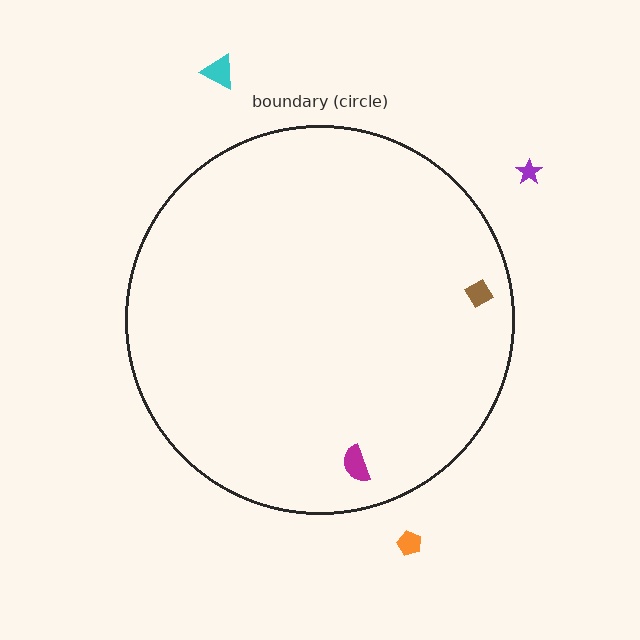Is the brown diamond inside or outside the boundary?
Inside.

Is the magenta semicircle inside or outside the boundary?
Inside.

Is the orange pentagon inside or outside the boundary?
Outside.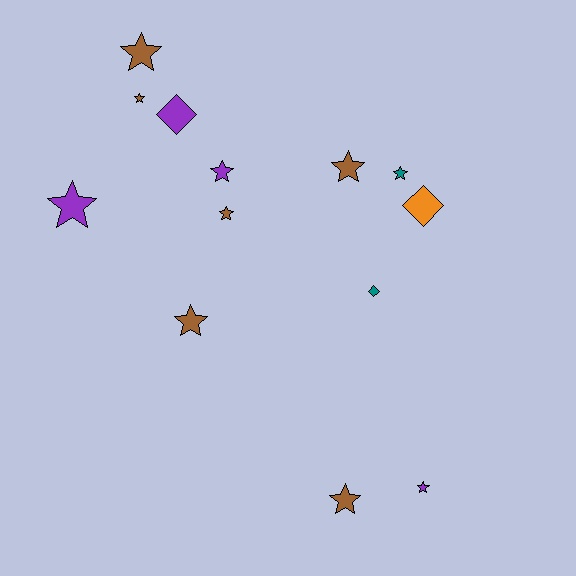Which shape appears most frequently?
Star, with 10 objects.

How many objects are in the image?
There are 13 objects.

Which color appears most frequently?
Brown, with 6 objects.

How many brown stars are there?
There are 6 brown stars.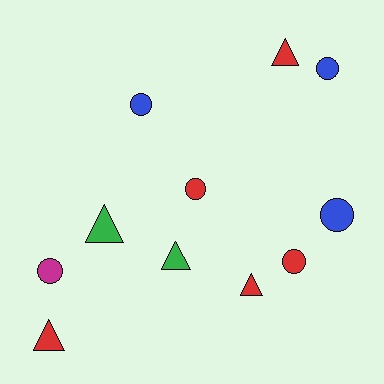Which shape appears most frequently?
Circle, with 6 objects.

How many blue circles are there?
There are 3 blue circles.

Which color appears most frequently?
Red, with 5 objects.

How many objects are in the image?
There are 11 objects.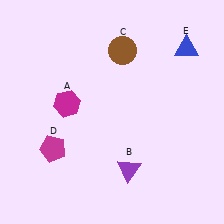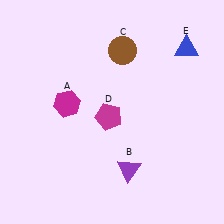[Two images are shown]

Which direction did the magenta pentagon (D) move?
The magenta pentagon (D) moved right.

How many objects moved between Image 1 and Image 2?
1 object moved between the two images.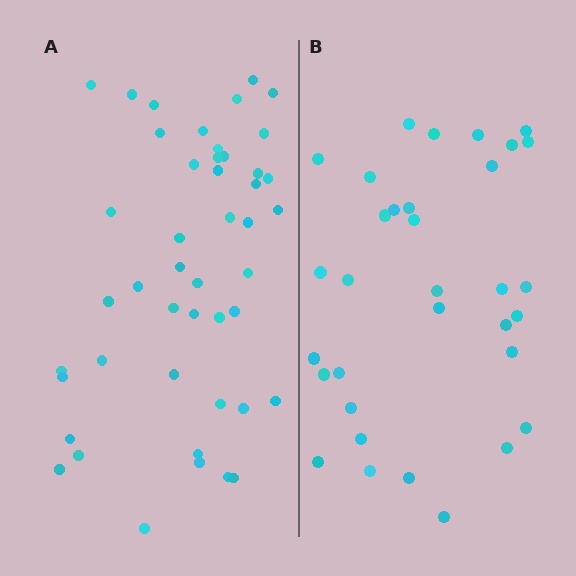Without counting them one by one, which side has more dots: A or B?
Region A (the left region) has more dots.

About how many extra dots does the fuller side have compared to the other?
Region A has approximately 15 more dots than region B.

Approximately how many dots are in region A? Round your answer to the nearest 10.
About 50 dots. (The exact count is 46, which rounds to 50.)